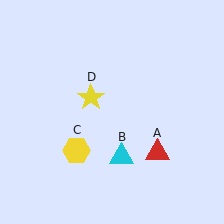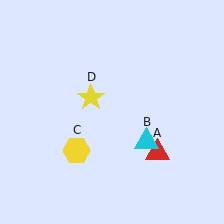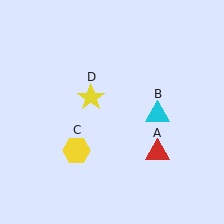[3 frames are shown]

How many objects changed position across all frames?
1 object changed position: cyan triangle (object B).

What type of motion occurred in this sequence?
The cyan triangle (object B) rotated counterclockwise around the center of the scene.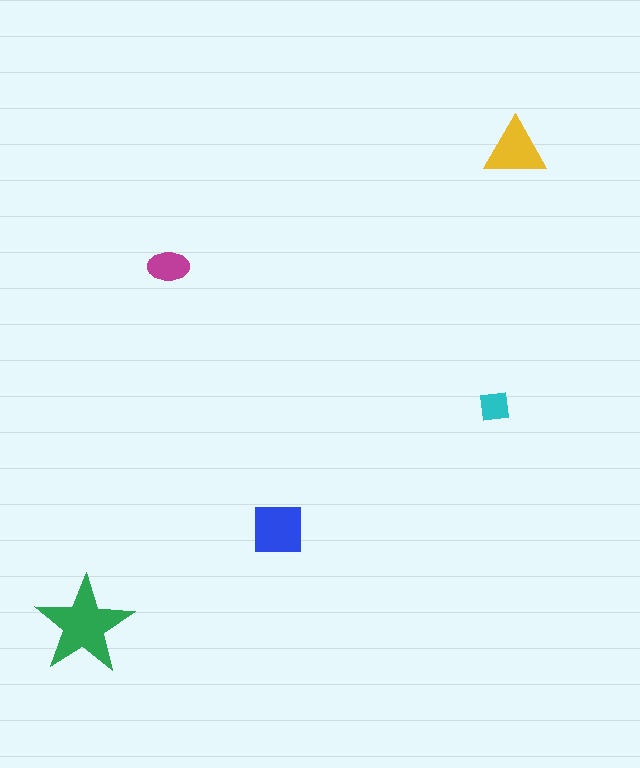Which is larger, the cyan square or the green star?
The green star.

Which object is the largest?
The green star.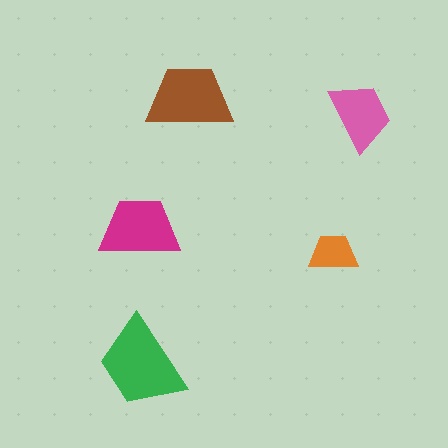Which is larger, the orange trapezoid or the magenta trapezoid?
The magenta one.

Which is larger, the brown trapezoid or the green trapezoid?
The green one.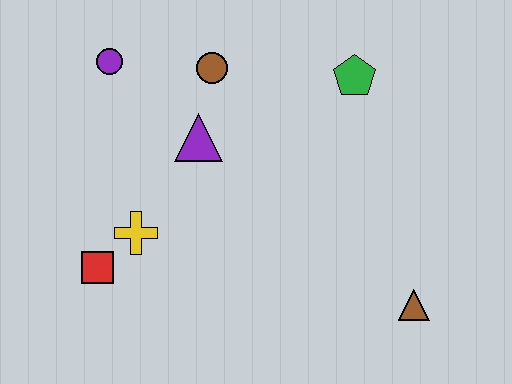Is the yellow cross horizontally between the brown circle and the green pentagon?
No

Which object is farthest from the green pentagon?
The red square is farthest from the green pentagon.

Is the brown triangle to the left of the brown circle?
No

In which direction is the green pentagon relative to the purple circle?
The green pentagon is to the right of the purple circle.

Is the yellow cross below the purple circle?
Yes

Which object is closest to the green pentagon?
The brown circle is closest to the green pentagon.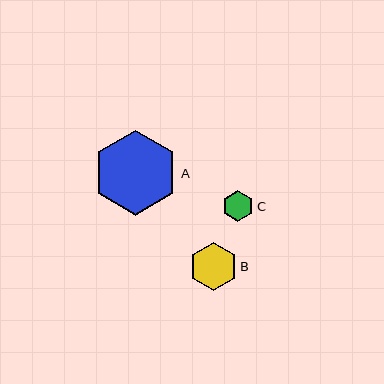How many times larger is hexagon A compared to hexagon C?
Hexagon A is approximately 2.7 times the size of hexagon C.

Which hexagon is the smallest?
Hexagon C is the smallest with a size of approximately 31 pixels.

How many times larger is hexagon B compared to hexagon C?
Hexagon B is approximately 1.5 times the size of hexagon C.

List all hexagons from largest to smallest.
From largest to smallest: A, B, C.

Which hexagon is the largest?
Hexagon A is the largest with a size of approximately 85 pixels.